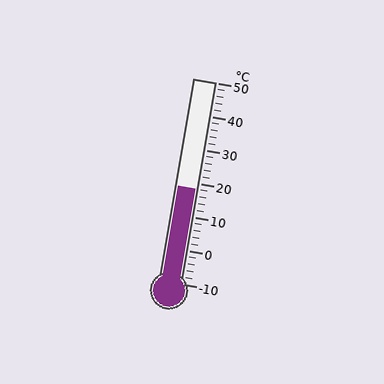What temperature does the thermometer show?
The thermometer shows approximately 18°C.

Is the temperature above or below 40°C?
The temperature is below 40°C.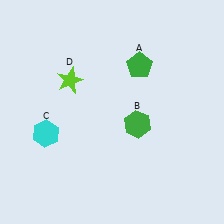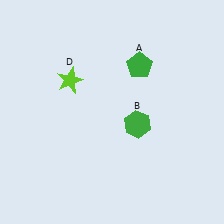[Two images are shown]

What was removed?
The cyan hexagon (C) was removed in Image 2.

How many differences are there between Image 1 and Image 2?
There is 1 difference between the two images.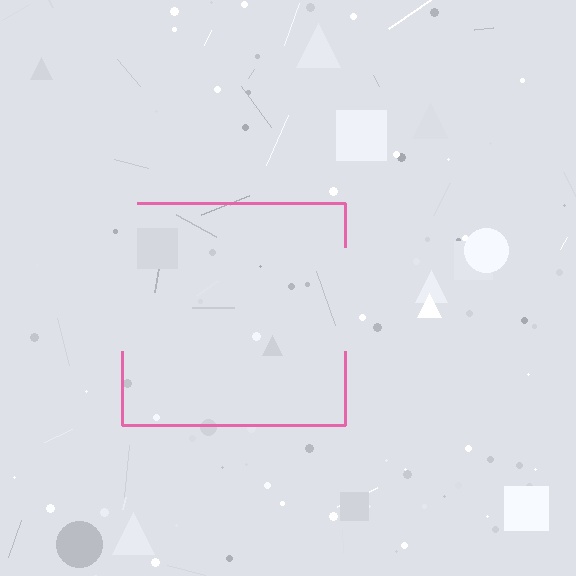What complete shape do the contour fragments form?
The contour fragments form a square.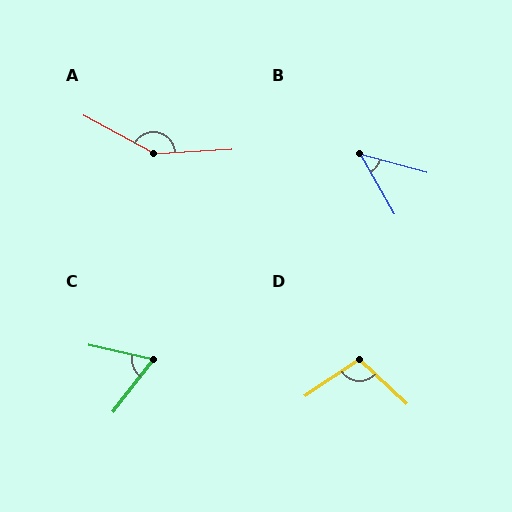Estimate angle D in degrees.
Approximately 103 degrees.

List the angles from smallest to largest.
B (45°), C (66°), D (103°), A (148°).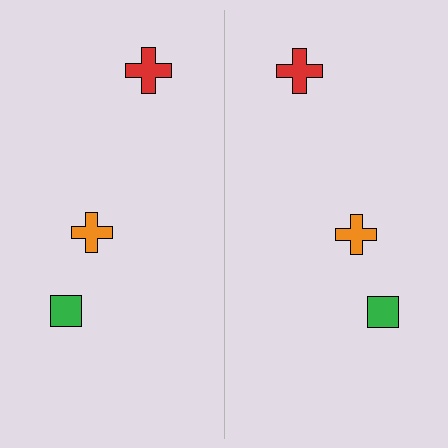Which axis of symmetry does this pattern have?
The pattern has a vertical axis of symmetry running through the center of the image.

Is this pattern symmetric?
Yes, this pattern has bilateral (reflection) symmetry.